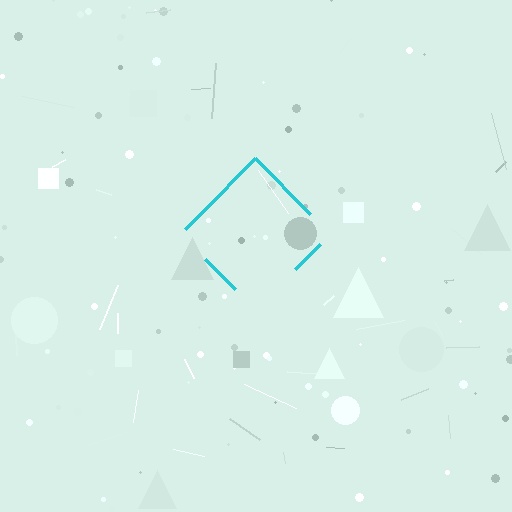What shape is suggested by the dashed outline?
The dashed outline suggests a diamond.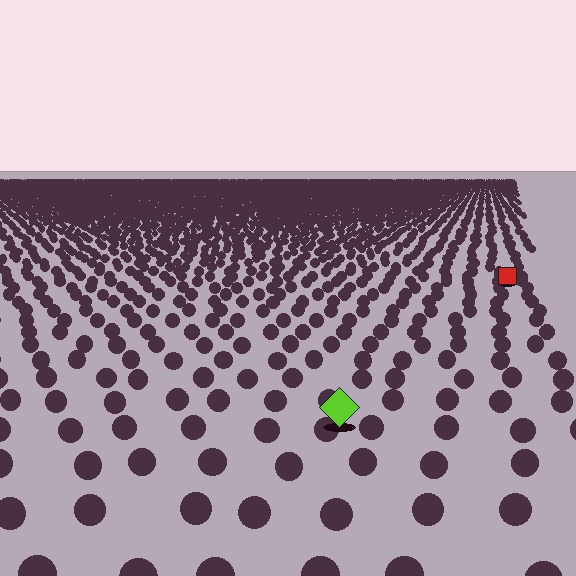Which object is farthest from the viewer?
The red square is farthest from the viewer. It appears smaller and the ground texture around it is denser.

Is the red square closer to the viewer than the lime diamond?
No. The lime diamond is closer — you can tell from the texture gradient: the ground texture is coarser near it.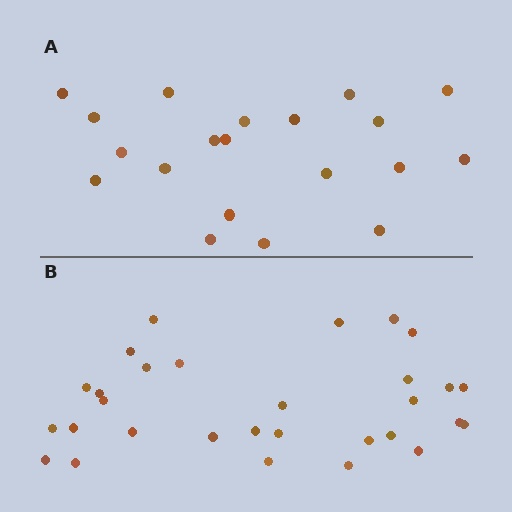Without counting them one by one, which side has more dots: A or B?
Region B (the bottom region) has more dots.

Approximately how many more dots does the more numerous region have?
Region B has roughly 10 or so more dots than region A.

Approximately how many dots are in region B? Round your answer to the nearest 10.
About 30 dots.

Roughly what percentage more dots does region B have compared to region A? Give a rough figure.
About 50% more.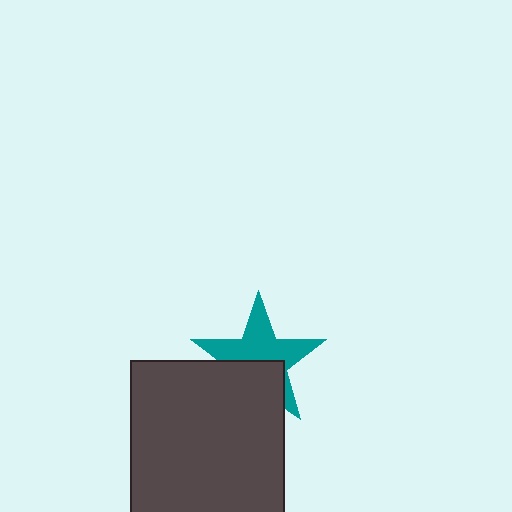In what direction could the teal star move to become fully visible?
The teal star could move up. That would shift it out from behind the dark gray square entirely.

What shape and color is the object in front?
The object in front is a dark gray square.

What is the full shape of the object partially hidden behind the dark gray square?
The partially hidden object is a teal star.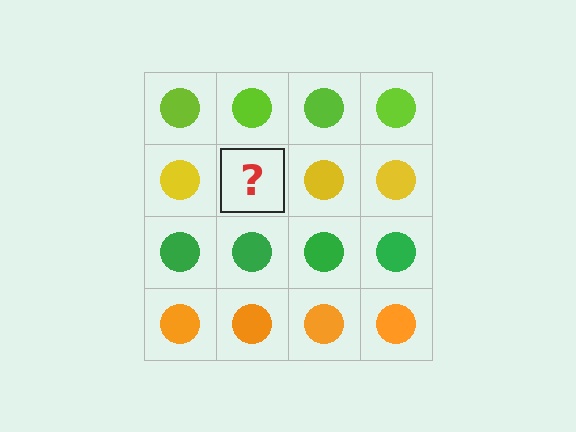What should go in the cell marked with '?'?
The missing cell should contain a yellow circle.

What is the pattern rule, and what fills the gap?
The rule is that each row has a consistent color. The gap should be filled with a yellow circle.